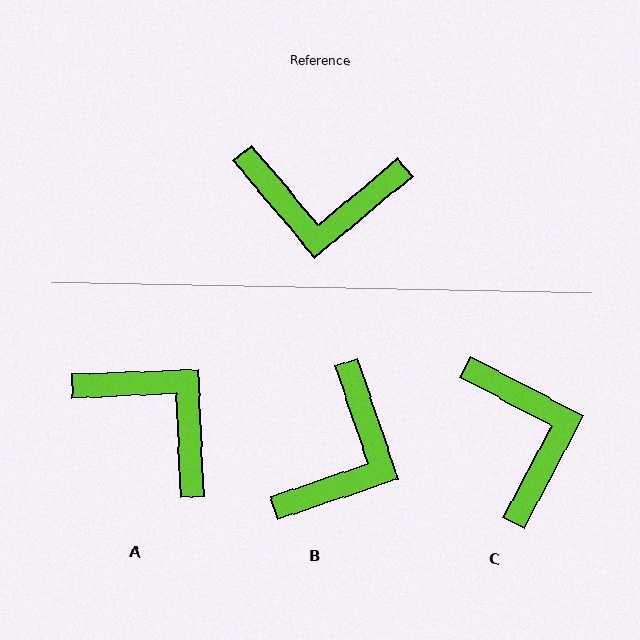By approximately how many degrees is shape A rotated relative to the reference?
Approximately 142 degrees counter-clockwise.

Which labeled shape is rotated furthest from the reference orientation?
A, about 142 degrees away.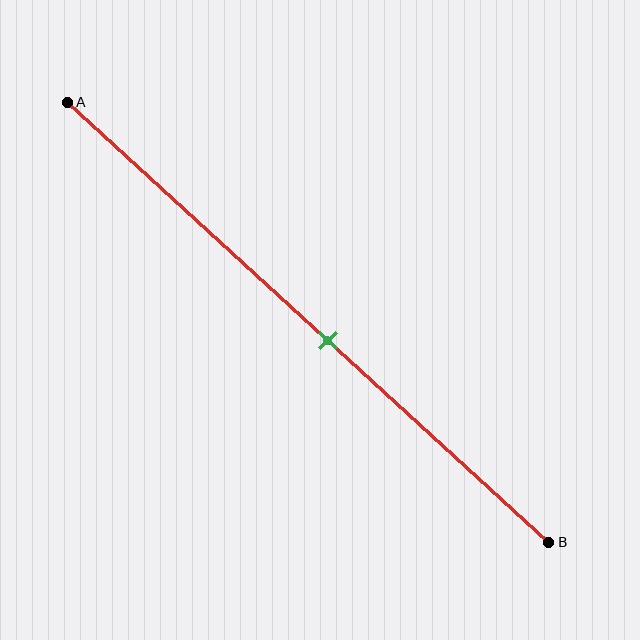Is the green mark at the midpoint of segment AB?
No, the mark is at about 55% from A, not at the 50% midpoint.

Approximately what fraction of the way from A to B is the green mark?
The green mark is approximately 55% of the way from A to B.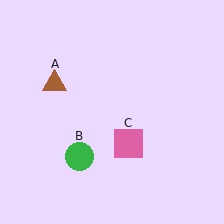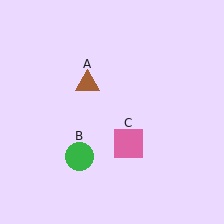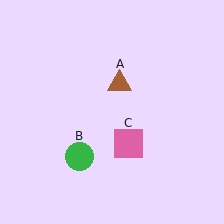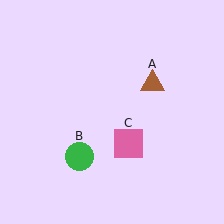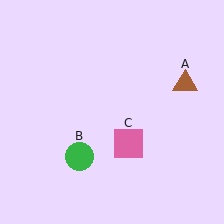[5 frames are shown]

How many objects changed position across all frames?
1 object changed position: brown triangle (object A).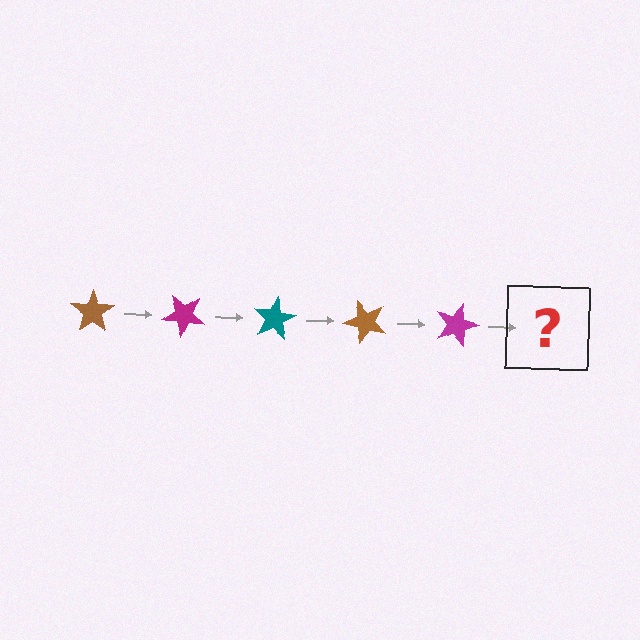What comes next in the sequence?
The next element should be a teal star, rotated 200 degrees from the start.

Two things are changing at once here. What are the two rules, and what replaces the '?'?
The two rules are that it rotates 40 degrees each step and the color cycles through brown, magenta, and teal. The '?' should be a teal star, rotated 200 degrees from the start.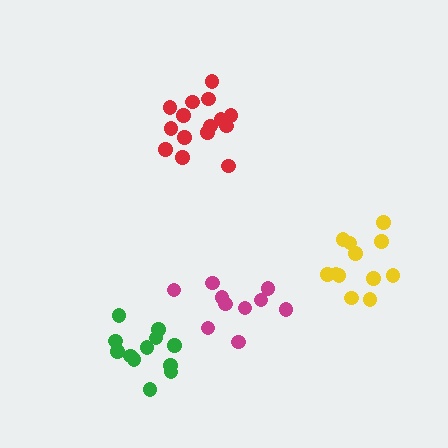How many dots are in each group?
Group 1: 15 dots, Group 2: 12 dots, Group 3: 12 dots, Group 4: 10 dots (49 total).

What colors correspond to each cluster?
The clusters are colored: red, green, yellow, magenta.